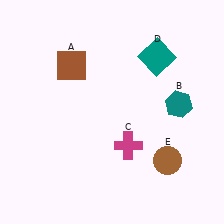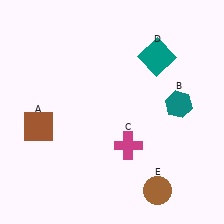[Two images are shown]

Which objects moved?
The objects that moved are: the brown square (A), the brown circle (E).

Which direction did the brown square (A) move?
The brown square (A) moved down.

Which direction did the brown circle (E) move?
The brown circle (E) moved down.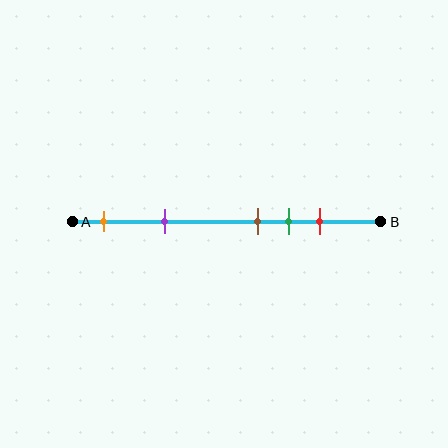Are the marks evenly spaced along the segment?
No, the marks are not evenly spaced.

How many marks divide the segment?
There are 5 marks dividing the segment.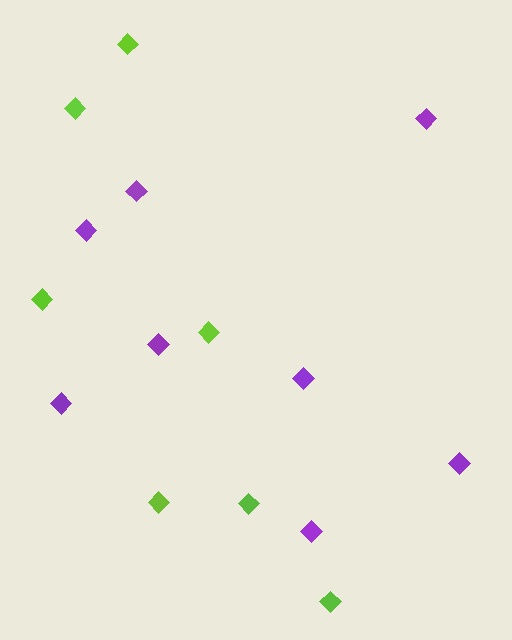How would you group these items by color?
There are 2 groups: one group of purple diamonds (8) and one group of lime diamonds (7).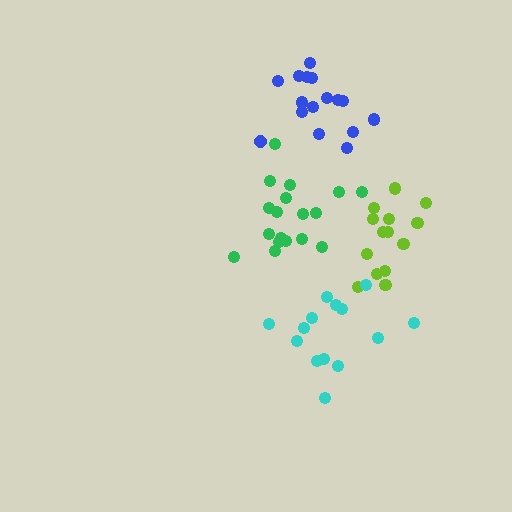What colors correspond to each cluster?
The clusters are colored: blue, lime, cyan, green.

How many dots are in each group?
Group 1: 16 dots, Group 2: 14 dots, Group 3: 14 dots, Group 4: 18 dots (62 total).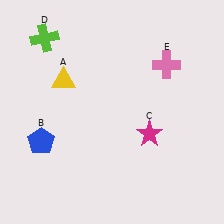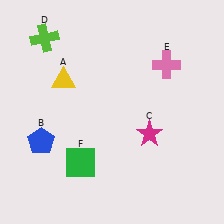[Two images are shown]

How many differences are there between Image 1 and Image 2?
There is 1 difference between the two images.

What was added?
A green square (F) was added in Image 2.